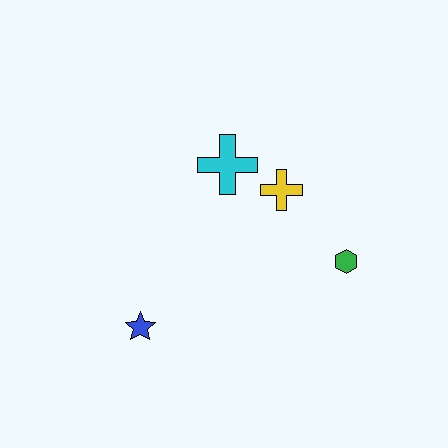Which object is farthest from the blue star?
The green hexagon is farthest from the blue star.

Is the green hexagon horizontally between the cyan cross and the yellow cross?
No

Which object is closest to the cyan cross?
The yellow cross is closest to the cyan cross.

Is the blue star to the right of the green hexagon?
No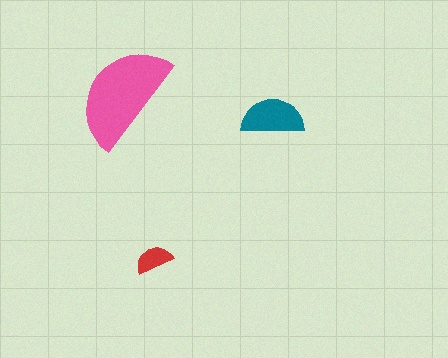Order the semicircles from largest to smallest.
the pink one, the teal one, the red one.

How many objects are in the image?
There are 3 objects in the image.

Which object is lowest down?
The red semicircle is bottommost.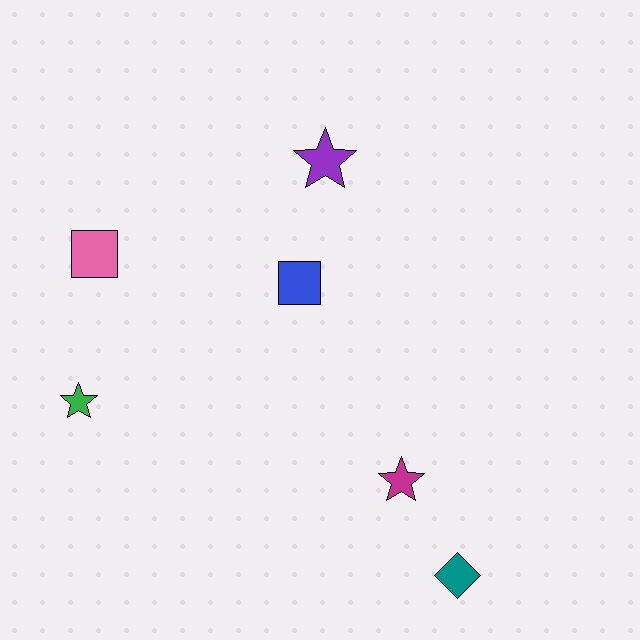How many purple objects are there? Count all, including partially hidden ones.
There is 1 purple object.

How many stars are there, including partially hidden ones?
There are 3 stars.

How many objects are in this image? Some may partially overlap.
There are 6 objects.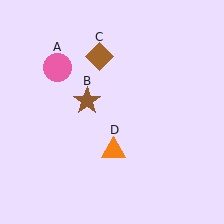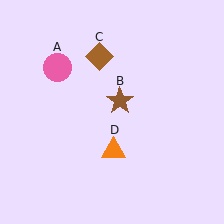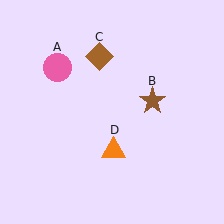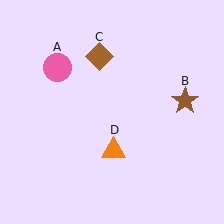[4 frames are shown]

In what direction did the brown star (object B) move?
The brown star (object B) moved right.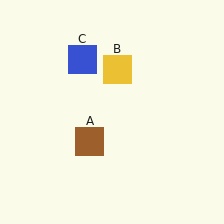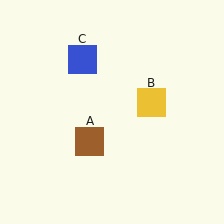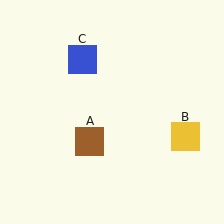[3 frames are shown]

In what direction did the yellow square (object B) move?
The yellow square (object B) moved down and to the right.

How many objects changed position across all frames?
1 object changed position: yellow square (object B).